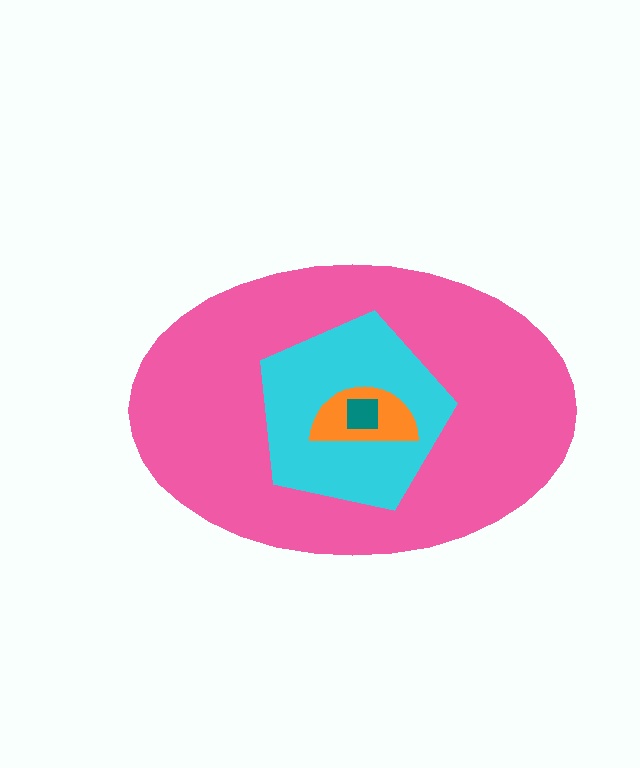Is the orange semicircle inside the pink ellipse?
Yes.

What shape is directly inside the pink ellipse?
The cyan pentagon.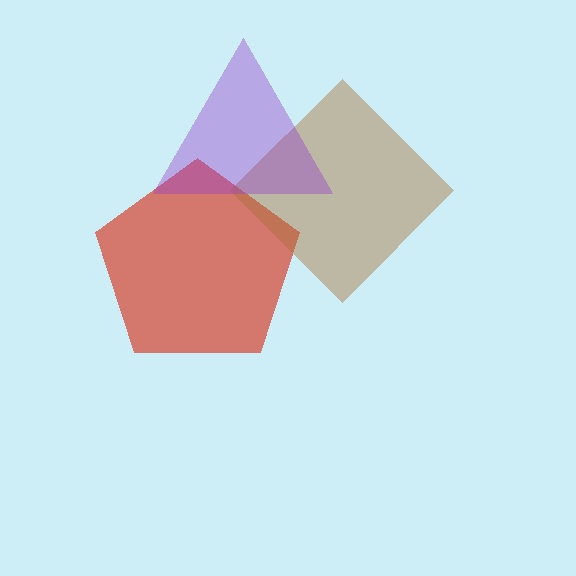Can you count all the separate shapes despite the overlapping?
Yes, there are 3 separate shapes.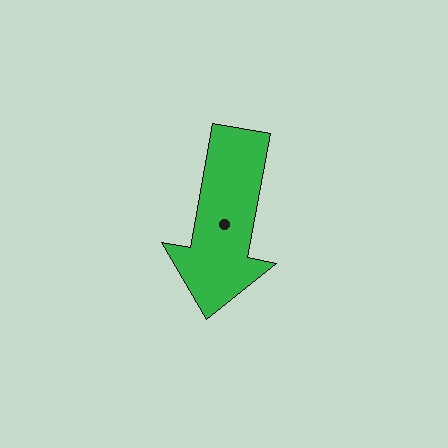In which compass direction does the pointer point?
South.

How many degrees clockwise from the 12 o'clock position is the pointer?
Approximately 190 degrees.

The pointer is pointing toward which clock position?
Roughly 6 o'clock.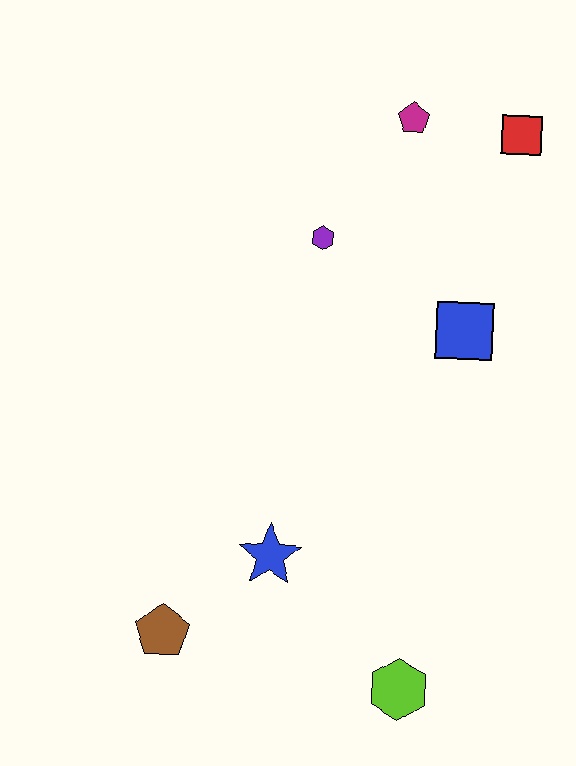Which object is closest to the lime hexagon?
The blue star is closest to the lime hexagon.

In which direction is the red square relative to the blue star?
The red square is above the blue star.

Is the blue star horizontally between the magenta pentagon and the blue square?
No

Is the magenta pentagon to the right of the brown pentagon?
Yes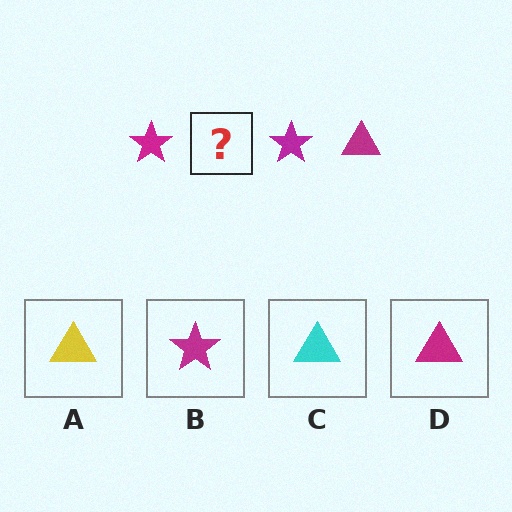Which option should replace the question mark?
Option D.